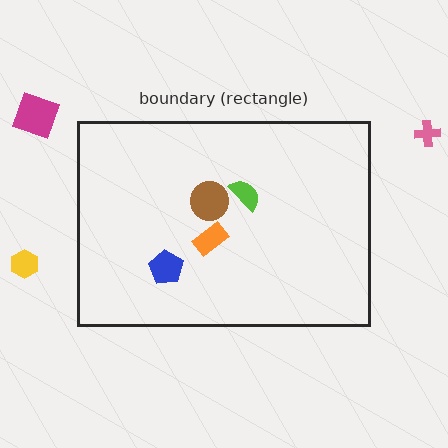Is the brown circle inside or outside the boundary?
Inside.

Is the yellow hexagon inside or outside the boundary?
Outside.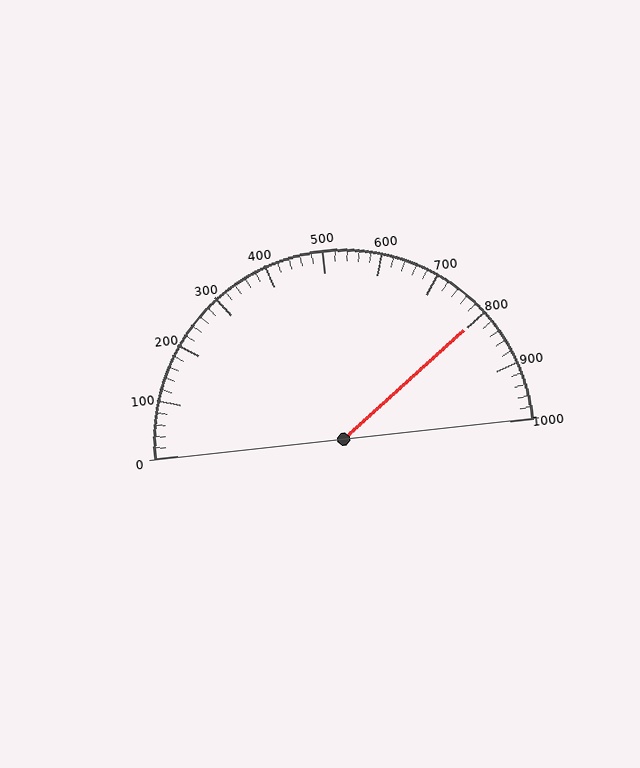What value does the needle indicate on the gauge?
The needle indicates approximately 800.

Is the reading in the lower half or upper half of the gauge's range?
The reading is in the upper half of the range (0 to 1000).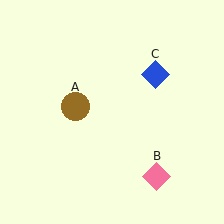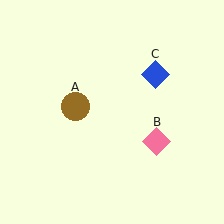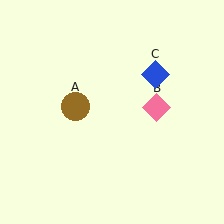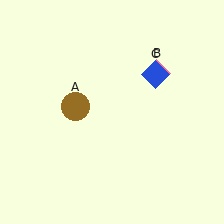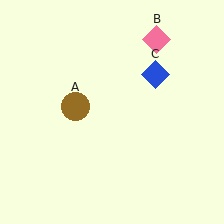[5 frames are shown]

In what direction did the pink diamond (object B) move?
The pink diamond (object B) moved up.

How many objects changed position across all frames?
1 object changed position: pink diamond (object B).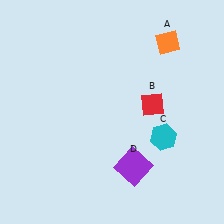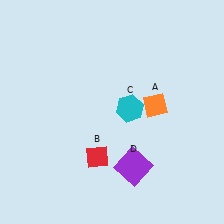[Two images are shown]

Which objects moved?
The objects that moved are: the orange diamond (A), the red diamond (B), the cyan hexagon (C).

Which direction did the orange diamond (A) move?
The orange diamond (A) moved down.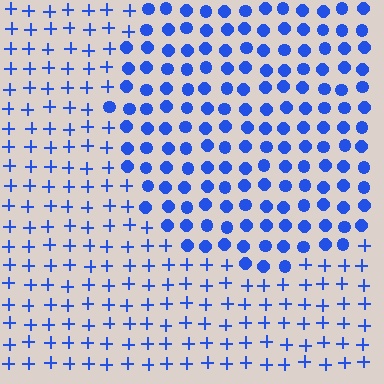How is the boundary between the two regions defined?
The boundary is defined by a change in element shape: circles inside vs. plus signs outside. All elements share the same color and spacing.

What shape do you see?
I see a circle.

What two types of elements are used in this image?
The image uses circles inside the circle region and plus signs outside it.